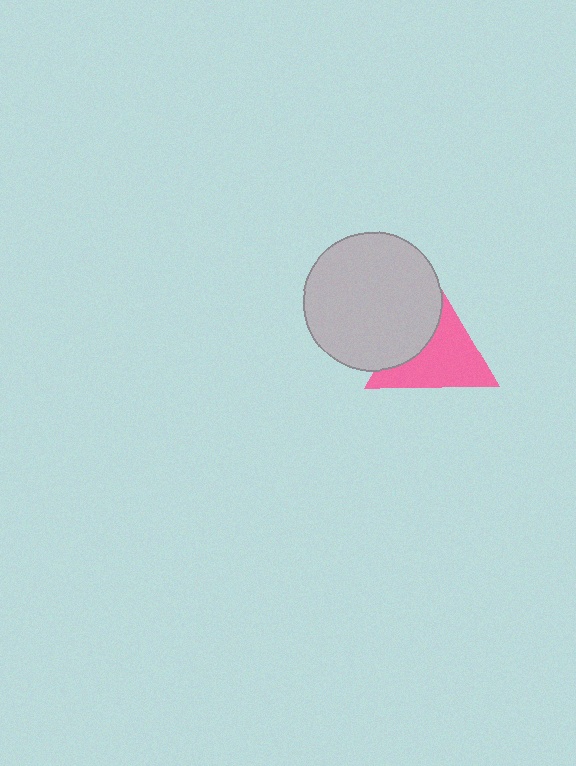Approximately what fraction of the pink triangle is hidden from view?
Roughly 37% of the pink triangle is hidden behind the light gray circle.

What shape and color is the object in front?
The object in front is a light gray circle.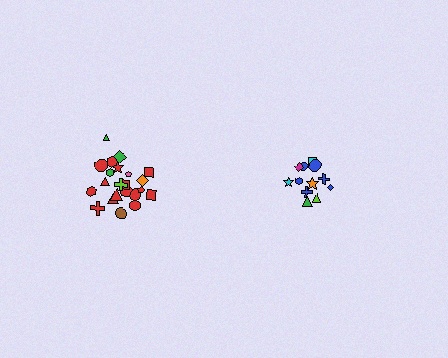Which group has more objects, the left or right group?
The left group.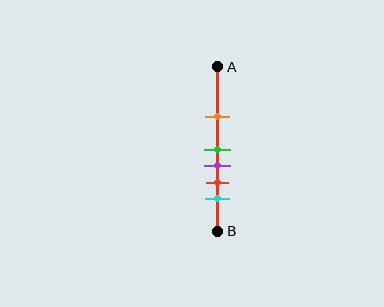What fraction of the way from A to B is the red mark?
The red mark is approximately 70% (0.7) of the way from A to B.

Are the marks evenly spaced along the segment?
No, the marks are not evenly spaced.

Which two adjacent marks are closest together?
The green and purple marks are the closest adjacent pair.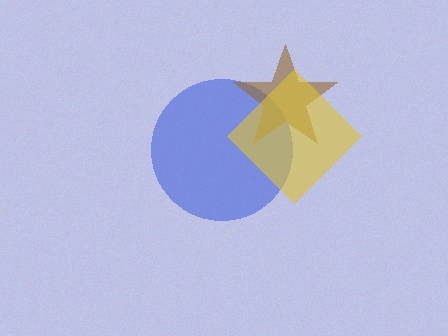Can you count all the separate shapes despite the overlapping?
Yes, there are 3 separate shapes.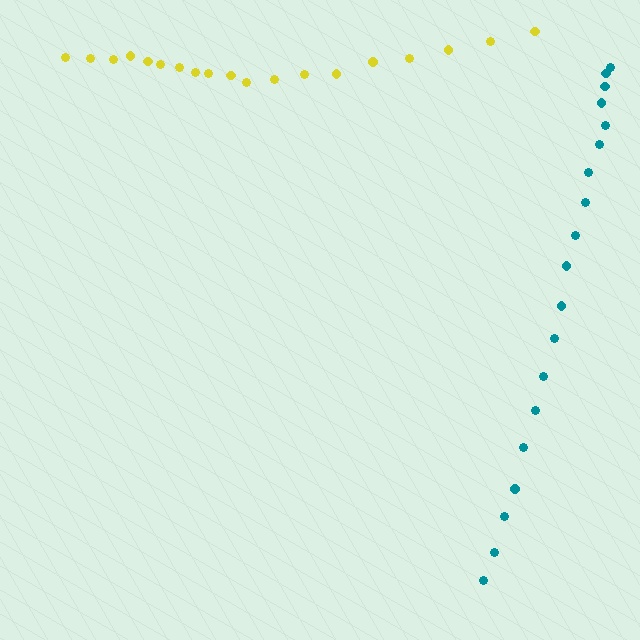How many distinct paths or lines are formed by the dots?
There are 2 distinct paths.